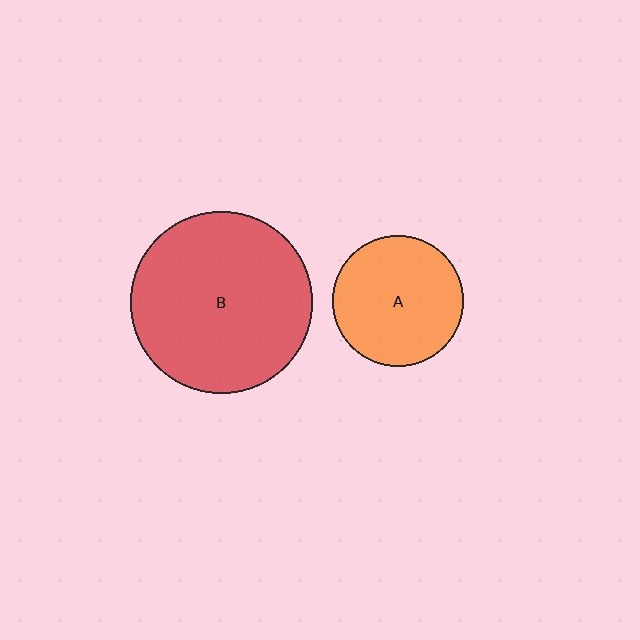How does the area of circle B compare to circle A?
Approximately 1.9 times.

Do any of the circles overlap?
No, none of the circles overlap.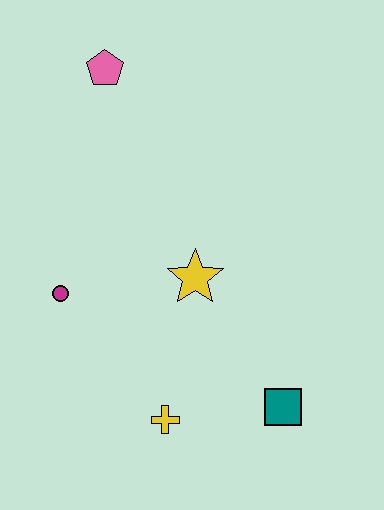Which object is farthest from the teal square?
The pink pentagon is farthest from the teal square.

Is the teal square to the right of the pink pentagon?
Yes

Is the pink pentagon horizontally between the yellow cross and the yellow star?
No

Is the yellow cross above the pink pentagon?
No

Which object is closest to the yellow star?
The magenta circle is closest to the yellow star.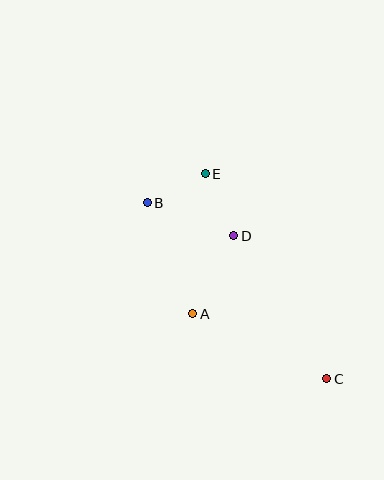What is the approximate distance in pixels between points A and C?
The distance between A and C is approximately 149 pixels.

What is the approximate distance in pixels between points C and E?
The distance between C and E is approximately 238 pixels.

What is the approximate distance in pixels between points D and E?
The distance between D and E is approximately 68 pixels.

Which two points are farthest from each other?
Points B and C are farthest from each other.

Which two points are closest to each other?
Points B and E are closest to each other.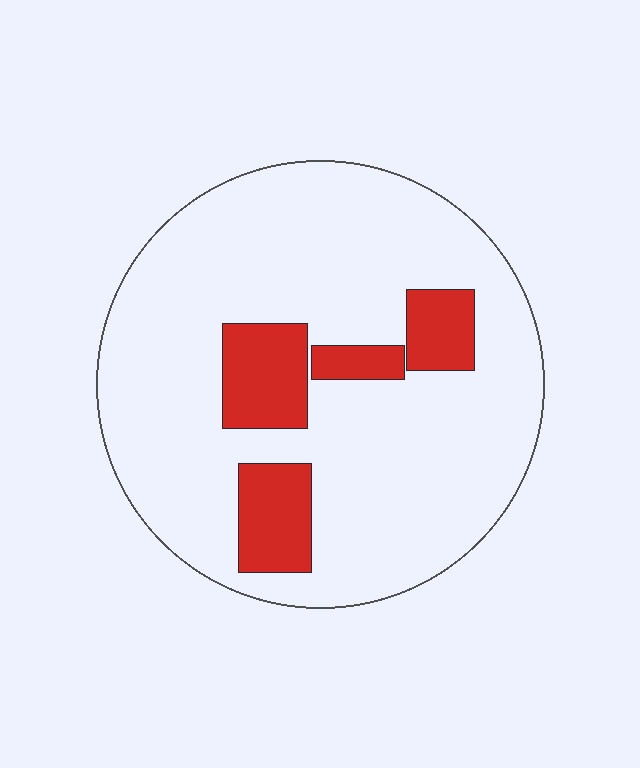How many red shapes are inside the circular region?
4.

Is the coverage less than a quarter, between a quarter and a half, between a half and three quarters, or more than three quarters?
Less than a quarter.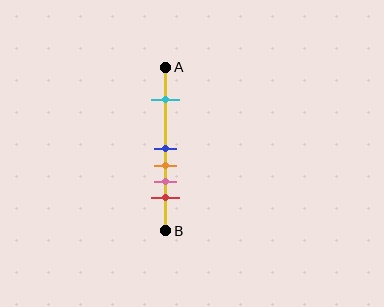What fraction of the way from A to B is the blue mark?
The blue mark is approximately 50% (0.5) of the way from A to B.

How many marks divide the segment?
There are 5 marks dividing the segment.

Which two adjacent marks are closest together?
The blue and orange marks are the closest adjacent pair.